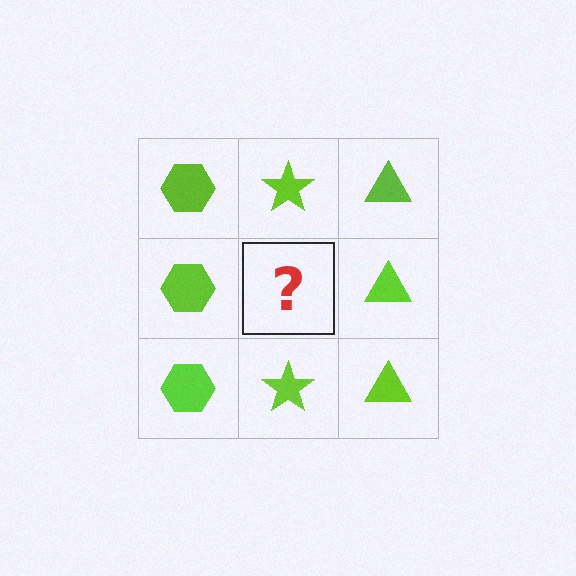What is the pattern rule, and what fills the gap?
The rule is that each column has a consistent shape. The gap should be filled with a lime star.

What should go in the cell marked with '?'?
The missing cell should contain a lime star.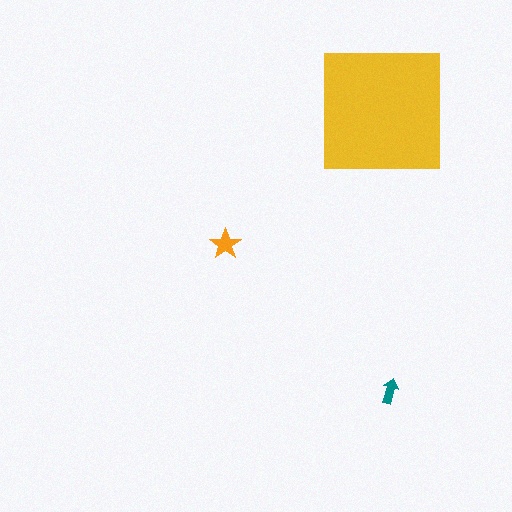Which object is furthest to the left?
The orange star is leftmost.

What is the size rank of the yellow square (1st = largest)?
1st.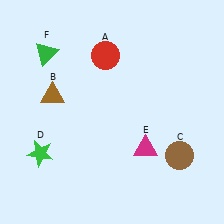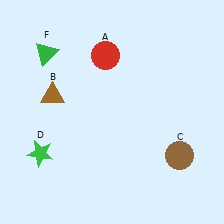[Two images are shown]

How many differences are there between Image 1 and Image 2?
There is 1 difference between the two images.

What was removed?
The magenta triangle (E) was removed in Image 2.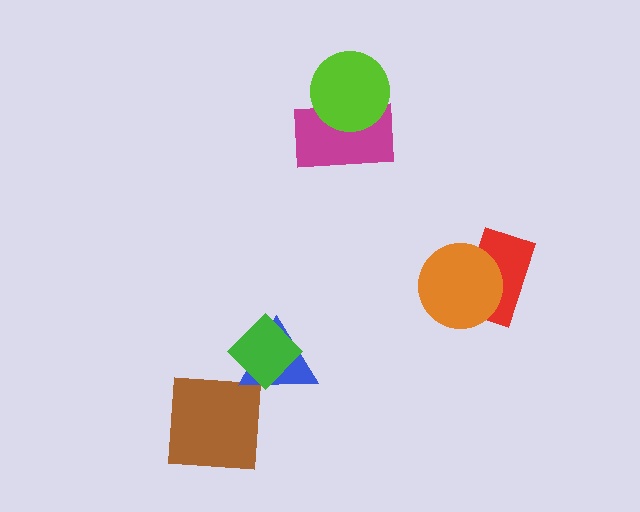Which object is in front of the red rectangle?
The orange circle is in front of the red rectangle.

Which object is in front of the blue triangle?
The green diamond is in front of the blue triangle.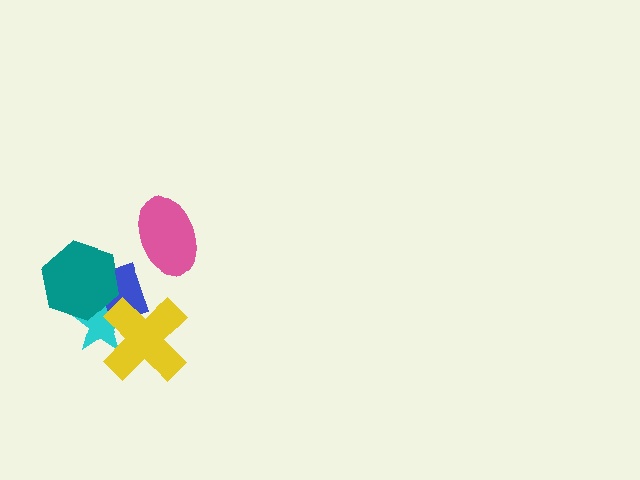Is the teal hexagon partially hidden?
No, no other shape covers it.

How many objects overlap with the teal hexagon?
2 objects overlap with the teal hexagon.